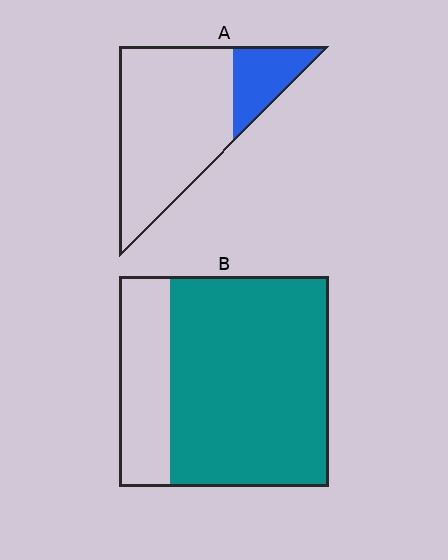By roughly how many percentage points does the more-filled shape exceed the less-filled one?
By roughly 55 percentage points (B over A).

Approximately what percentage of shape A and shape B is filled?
A is approximately 20% and B is approximately 75%.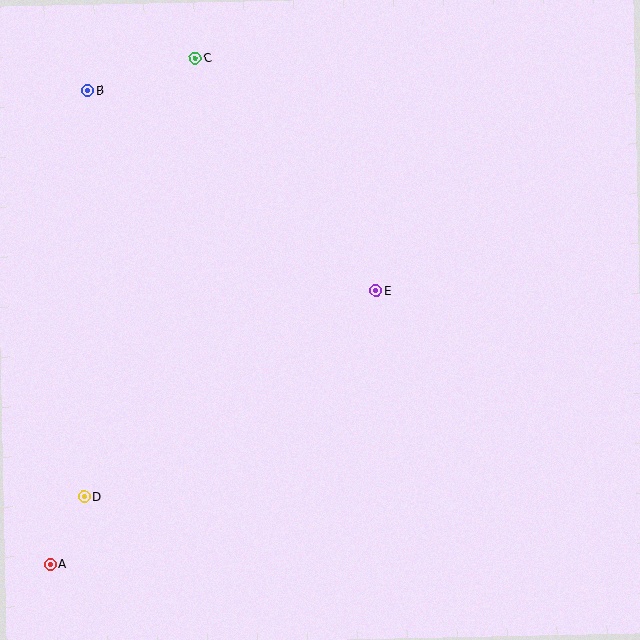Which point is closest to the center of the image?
Point E at (376, 290) is closest to the center.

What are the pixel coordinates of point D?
Point D is at (84, 497).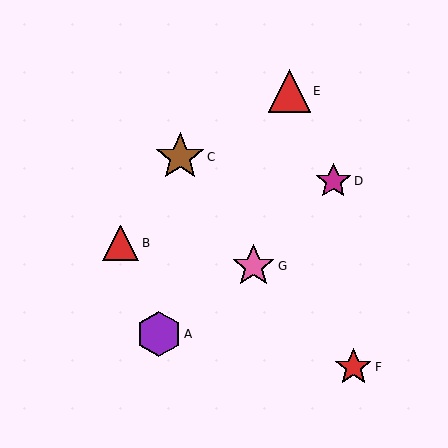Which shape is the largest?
The brown star (labeled C) is the largest.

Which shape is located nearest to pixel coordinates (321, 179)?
The magenta star (labeled D) at (333, 181) is nearest to that location.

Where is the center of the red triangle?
The center of the red triangle is at (289, 91).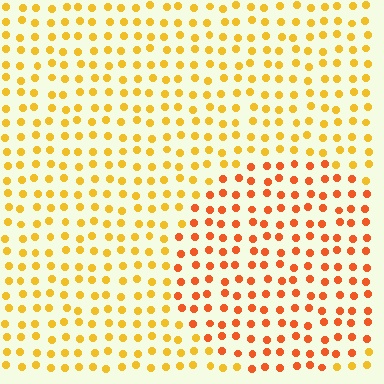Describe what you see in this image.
The image is filled with small yellow elements in a uniform arrangement. A circle-shaped region is visible where the elements are tinted to a slightly different hue, forming a subtle color boundary.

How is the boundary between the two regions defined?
The boundary is defined purely by a slight shift in hue (about 30 degrees). Spacing, size, and orientation are identical on both sides.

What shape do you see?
I see a circle.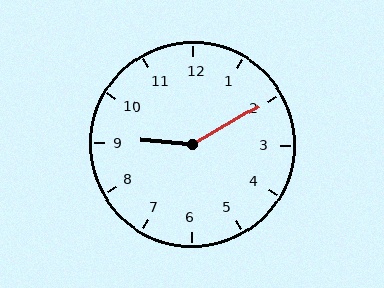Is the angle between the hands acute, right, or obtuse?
It is obtuse.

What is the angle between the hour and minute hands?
Approximately 145 degrees.